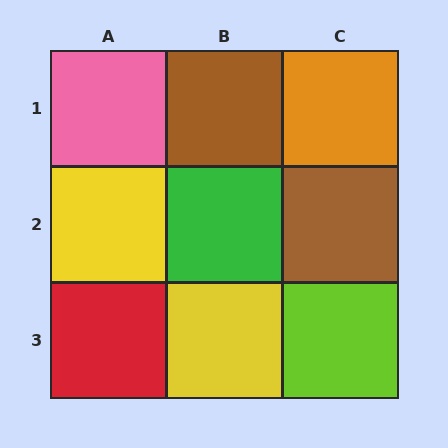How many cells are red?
1 cell is red.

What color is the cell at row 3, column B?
Yellow.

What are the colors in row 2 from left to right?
Yellow, green, brown.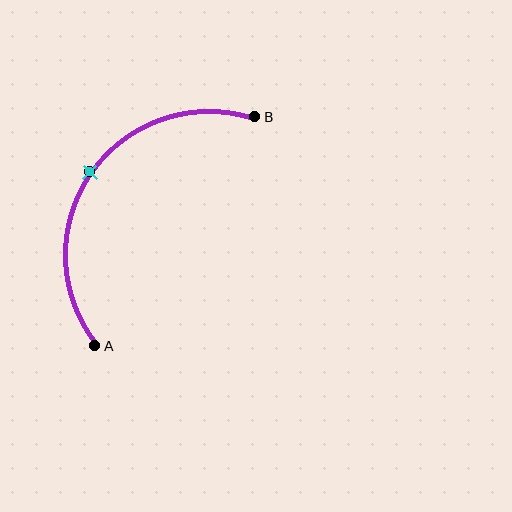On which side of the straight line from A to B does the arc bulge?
The arc bulges above and to the left of the straight line connecting A and B.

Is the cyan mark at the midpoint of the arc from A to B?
Yes. The cyan mark lies on the arc at equal arc-length from both A and B — it is the arc midpoint.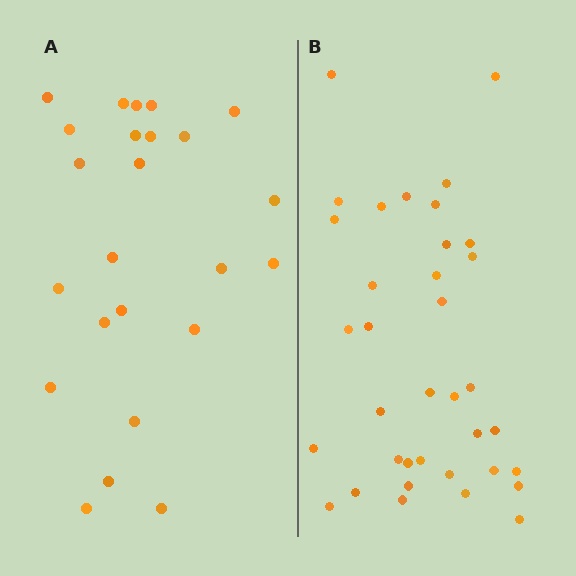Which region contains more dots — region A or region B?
Region B (the right region) has more dots.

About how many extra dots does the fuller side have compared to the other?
Region B has roughly 12 or so more dots than region A.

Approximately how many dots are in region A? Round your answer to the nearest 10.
About 20 dots. (The exact count is 24, which rounds to 20.)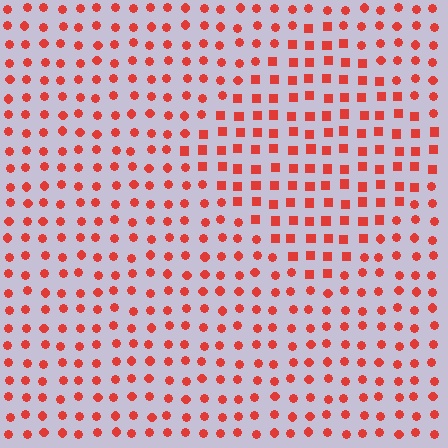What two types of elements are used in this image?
The image uses squares inside the diamond region and circles outside it.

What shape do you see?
I see a diamond.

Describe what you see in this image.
The image is filled with small red elements arranged in a uniform grid. A diamond-shaped region contains squares, while the surrounding area contains circles. The boundary is defined purely by the change in element shape.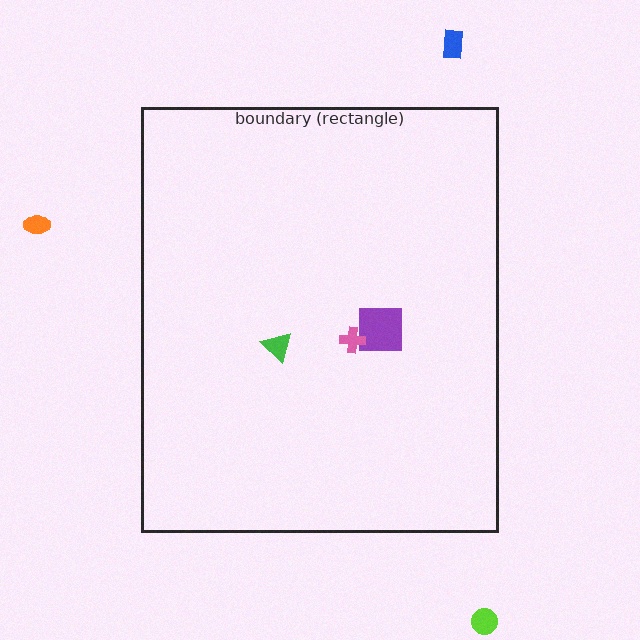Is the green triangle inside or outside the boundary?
Inside.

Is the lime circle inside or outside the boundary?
Outside.